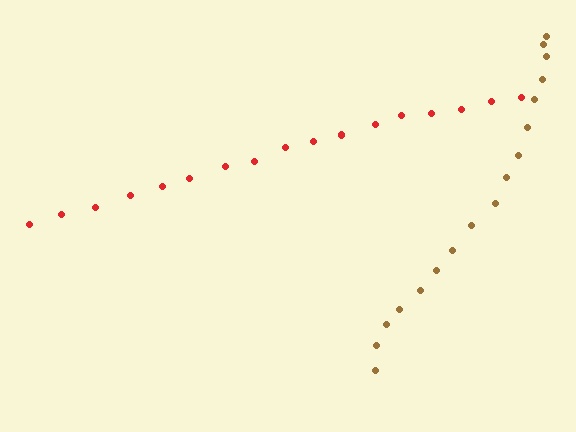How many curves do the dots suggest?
There are 2 distinct paths.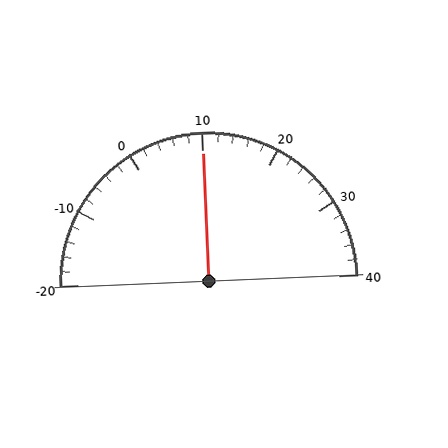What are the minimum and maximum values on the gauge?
The gauge ranges from -20 to 40.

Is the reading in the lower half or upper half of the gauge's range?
The reading is in the upper half of the range (-20 to 40).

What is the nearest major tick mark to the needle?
The nearest major tick mark is 10.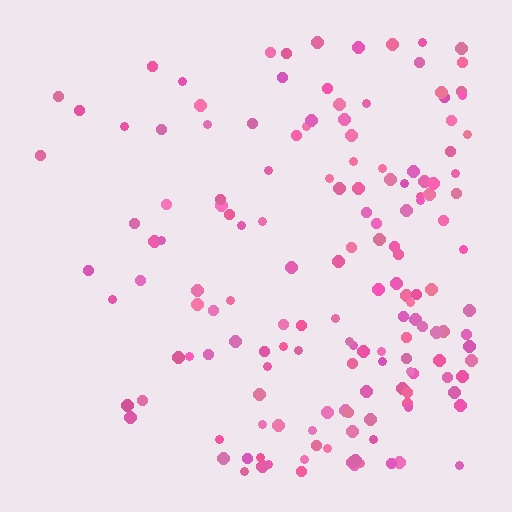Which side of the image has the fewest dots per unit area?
The left.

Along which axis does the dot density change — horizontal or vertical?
Horizontal.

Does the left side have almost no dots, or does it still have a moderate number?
Still a moderate number, just noticeably fewer than the right.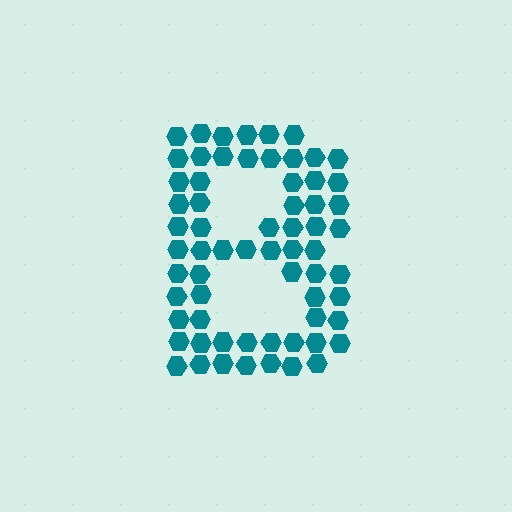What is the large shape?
The large shape is the letter B.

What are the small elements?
The small elements are hexagons.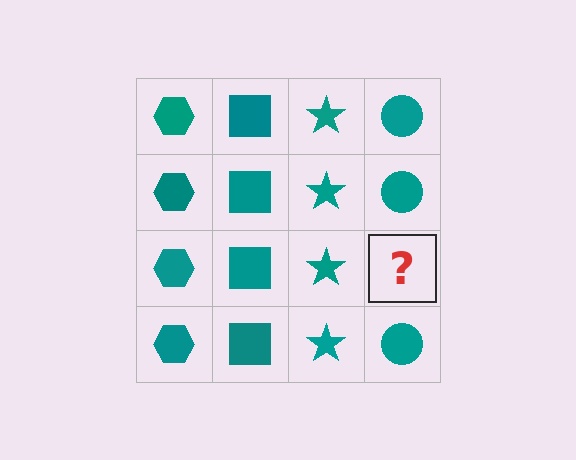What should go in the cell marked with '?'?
The missing cell should contain a teal circle.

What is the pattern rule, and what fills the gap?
The rule is that each column has a consistent shape. The gap should be filled with a teal circle.